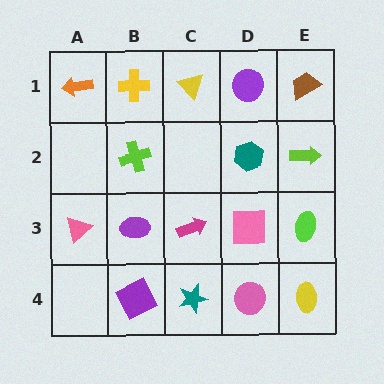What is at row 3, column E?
A lime ellipse.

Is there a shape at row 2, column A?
No, that cell is empty.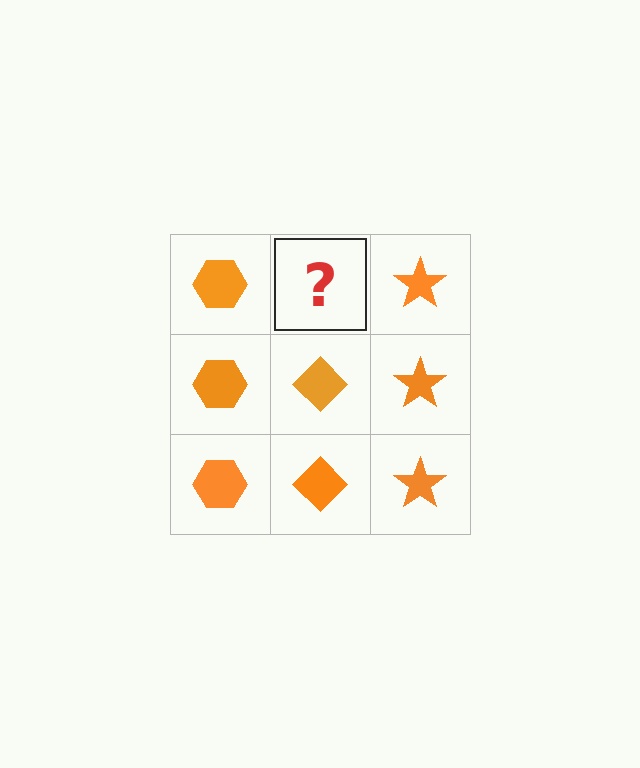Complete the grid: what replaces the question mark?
The question mark should be replaced with an orange diamond.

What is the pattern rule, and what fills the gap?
The rule is that each column has a consistent shape. The gap should be filled with an orange diamond.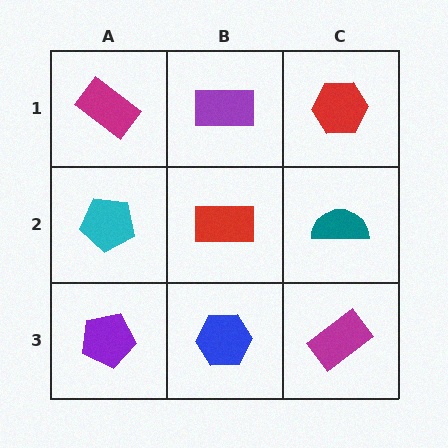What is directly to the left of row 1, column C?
A purple rectangle.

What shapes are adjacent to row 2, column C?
A red hexagon (row 1, column C), a magenta rectangle (row 3, column C), a red rectangle (row 2, column B).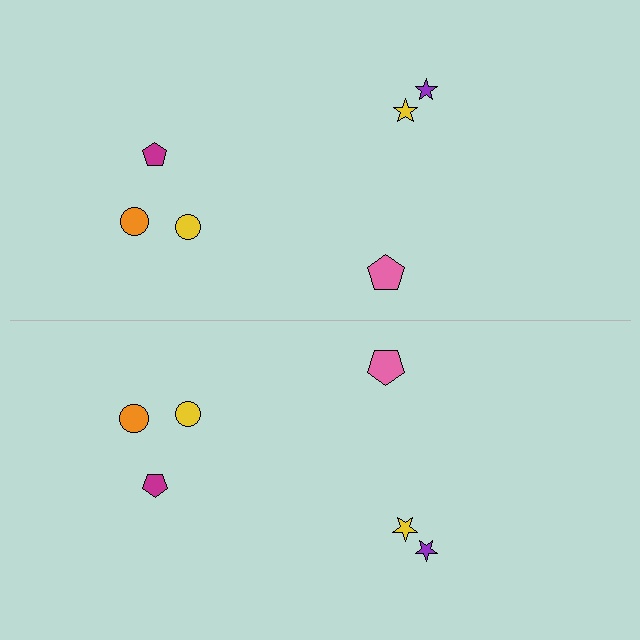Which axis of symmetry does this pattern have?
The pattern has a horizontal axis of symmetry running through the center of the image.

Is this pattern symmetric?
Yes, this pattern has bilateral (reflection) symmetry.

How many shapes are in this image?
There are 12 shapes in this image.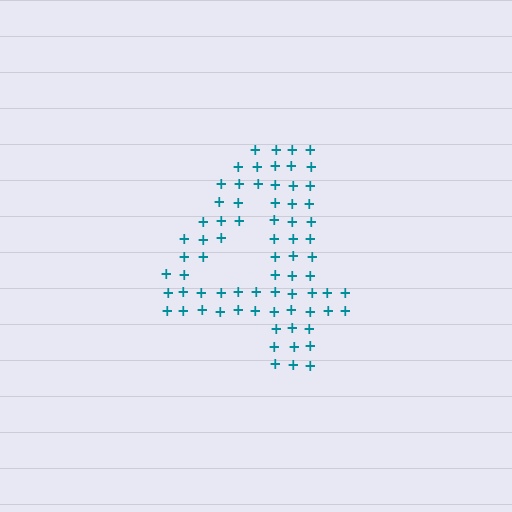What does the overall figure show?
The overall figure shows the digit 4.